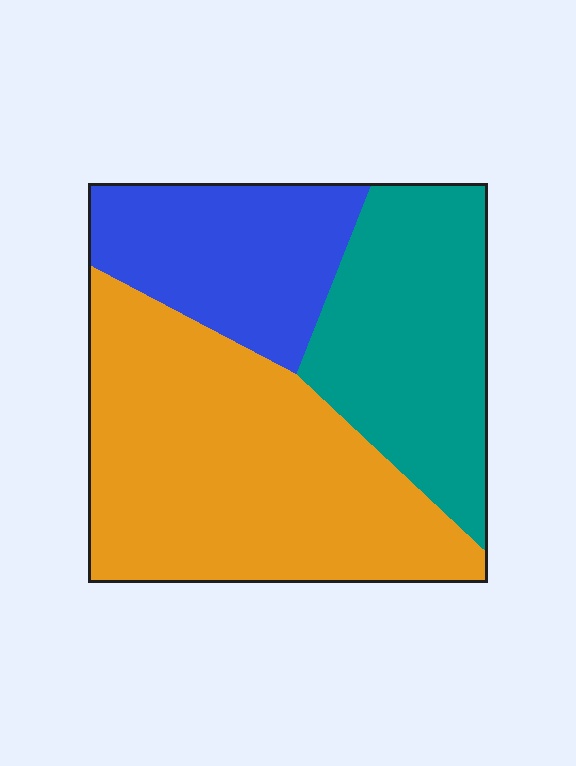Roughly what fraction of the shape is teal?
Teal takes up between a quarter and a half of the shape.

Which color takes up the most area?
Orange, at roughly 50%.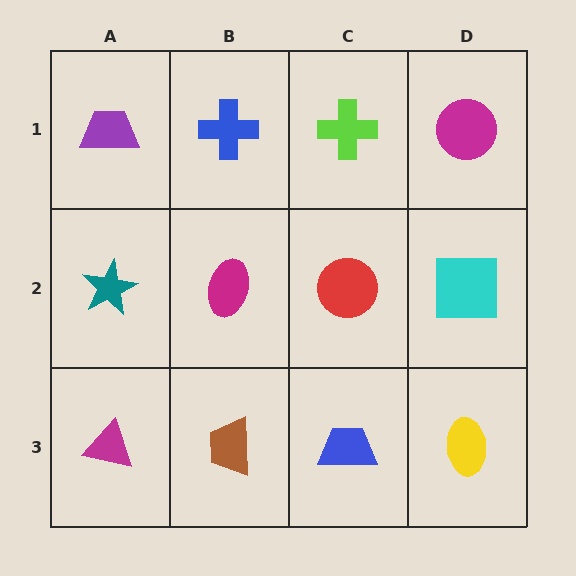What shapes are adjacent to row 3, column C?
A red circle (row 2, column C), a brown trapezoid (row 3, column B), a yellow ellipse (row 3, column D).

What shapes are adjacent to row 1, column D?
A cyan square (row 2, column D), a lime cross (row 1, column C).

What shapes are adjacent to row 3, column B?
A magenta ellipse (row 2, column B), a magenta triangle (row 3, column A), a blue trapezoid (row 3, column C).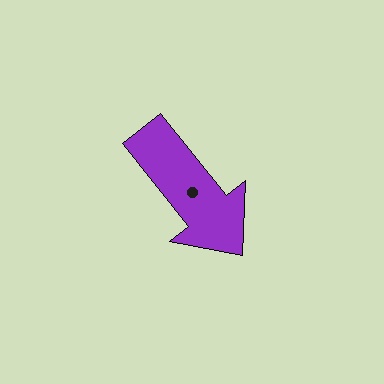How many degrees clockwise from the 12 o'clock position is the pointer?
Approximately 141 degrees.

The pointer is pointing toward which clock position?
Roughly 5 o'clock.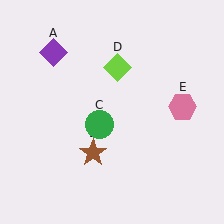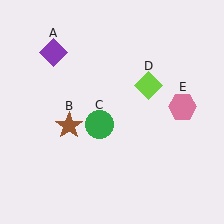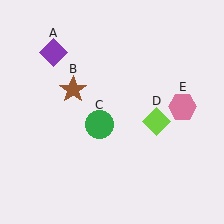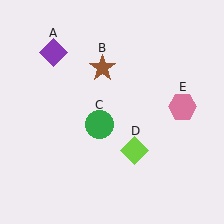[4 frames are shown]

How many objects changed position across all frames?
2 objects changed position: brown star (object B), lime diamond (object D).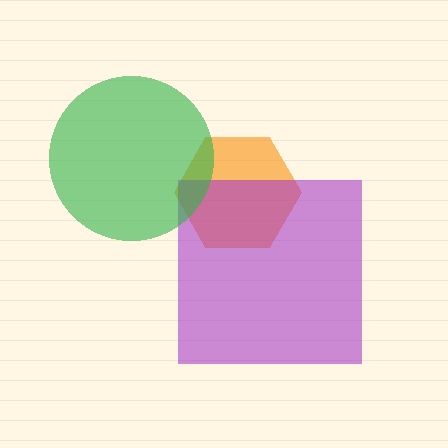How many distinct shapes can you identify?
There are 3 distinct shapes: an orange hexagon, a purple square, a green circle.